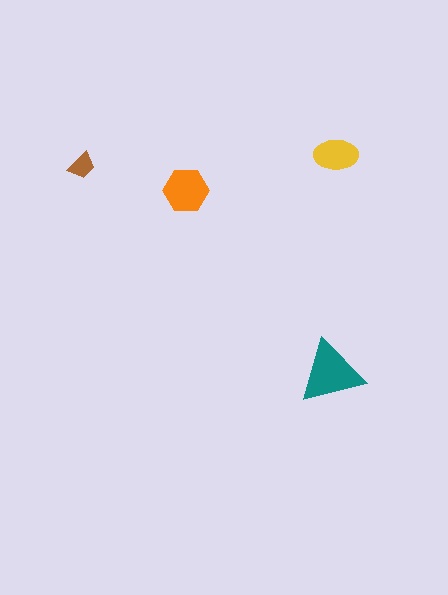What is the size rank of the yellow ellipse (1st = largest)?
3rd.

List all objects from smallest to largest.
The brown trapezoid, the yellow ellipse, the orange hexagon, the teal triangle.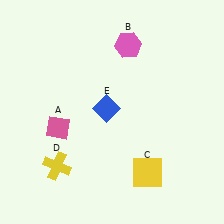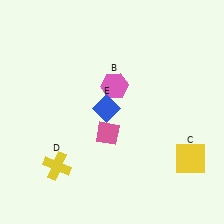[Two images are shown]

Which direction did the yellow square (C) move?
The yellow square (C) moved right.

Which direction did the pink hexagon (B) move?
The pink hexagon (B) moved down.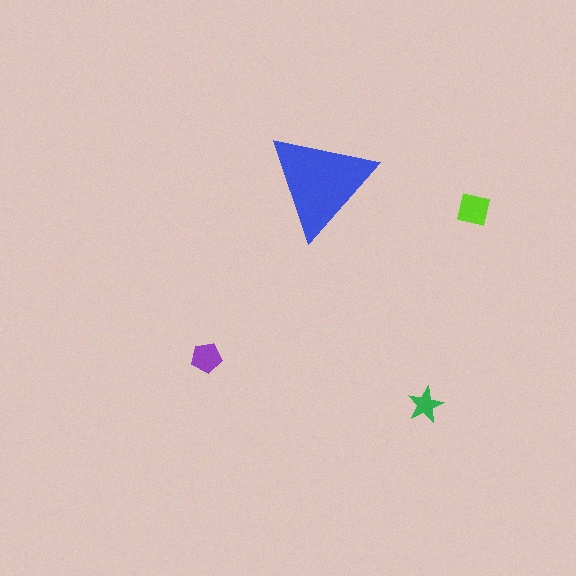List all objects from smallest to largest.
The green star, the purple pentagon, the lime square, the blue triangle.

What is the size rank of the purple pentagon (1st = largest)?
3rd.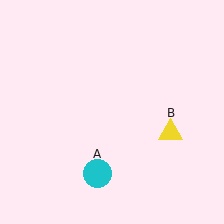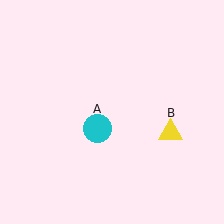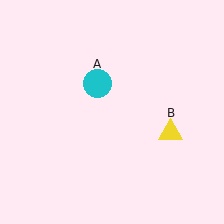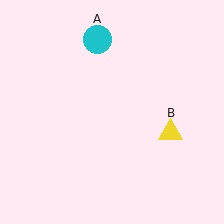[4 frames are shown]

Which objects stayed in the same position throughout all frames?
Yellow triangle (object B) remained stationary.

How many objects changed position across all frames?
1 object changed position: cyan circle (object A).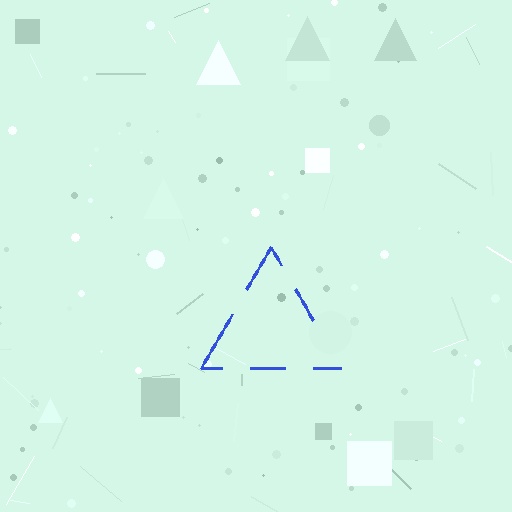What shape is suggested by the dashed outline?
The dashed outline suggests a triangle.